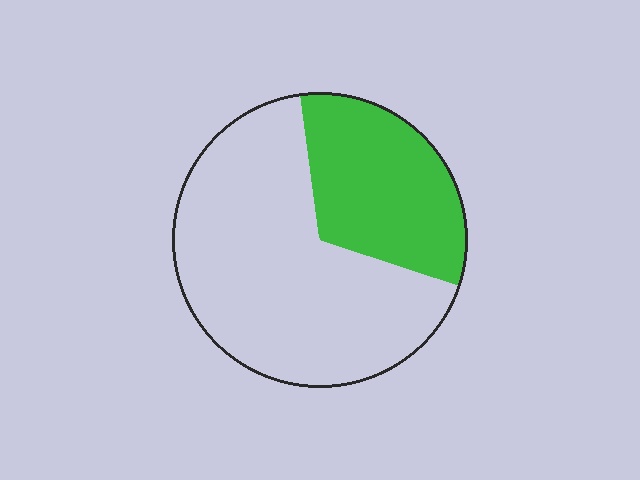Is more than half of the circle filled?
No.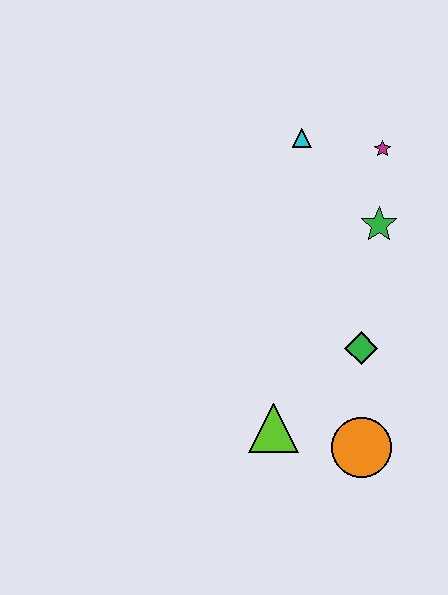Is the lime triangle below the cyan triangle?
Yes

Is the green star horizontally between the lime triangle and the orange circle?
No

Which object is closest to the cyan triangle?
The magenta star is closest to the cyan triangle.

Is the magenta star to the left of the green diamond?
No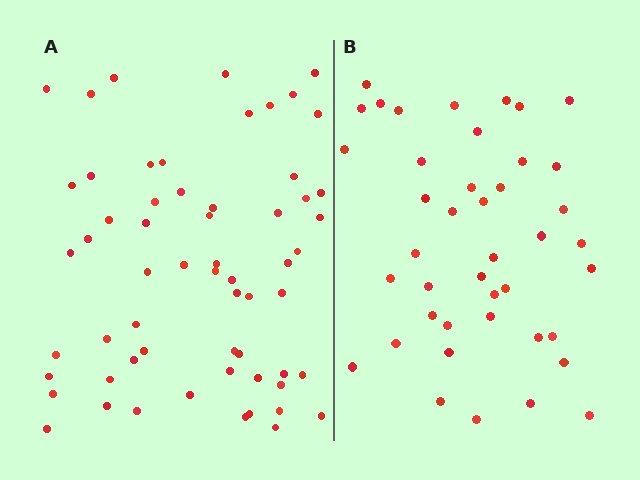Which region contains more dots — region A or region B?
Region A (the left region) has more dots.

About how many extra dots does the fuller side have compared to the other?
Region A has approximately 20 more dots than region B.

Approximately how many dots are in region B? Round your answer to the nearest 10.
About 40 dots. (The exact count is 42, which rounds to 40.)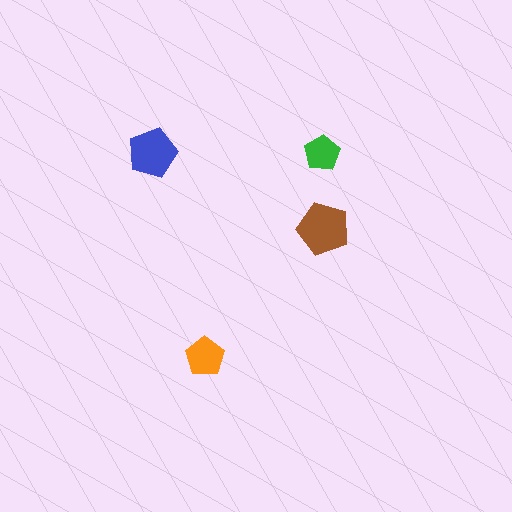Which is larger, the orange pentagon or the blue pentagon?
The blue one.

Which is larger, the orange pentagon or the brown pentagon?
The brown one.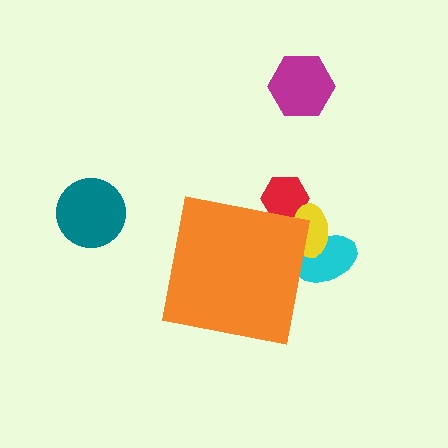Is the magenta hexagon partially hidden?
No, the magenta hexagon is fully visible.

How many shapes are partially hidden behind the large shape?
3 shapes are partially hidden.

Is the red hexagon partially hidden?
Yes, the red hexagon is partially hidden behind the orange square.